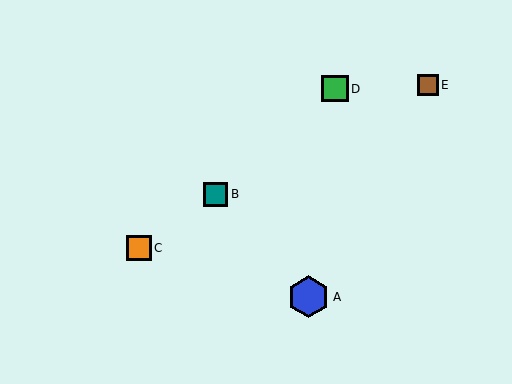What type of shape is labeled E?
Shape E is a brown square.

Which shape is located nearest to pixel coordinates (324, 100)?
The green square (labeled D) at (335, 89) is nearest to that location.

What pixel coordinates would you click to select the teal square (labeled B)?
Click at (216, 194) to select the teal square B.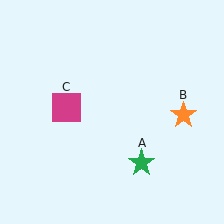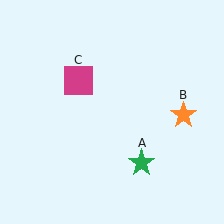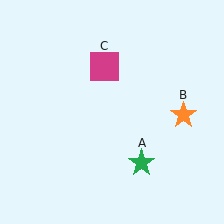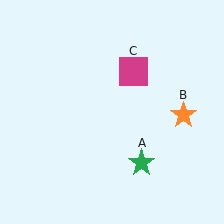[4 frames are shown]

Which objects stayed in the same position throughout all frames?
Green star (object A) and orange star (object B) remained stationary.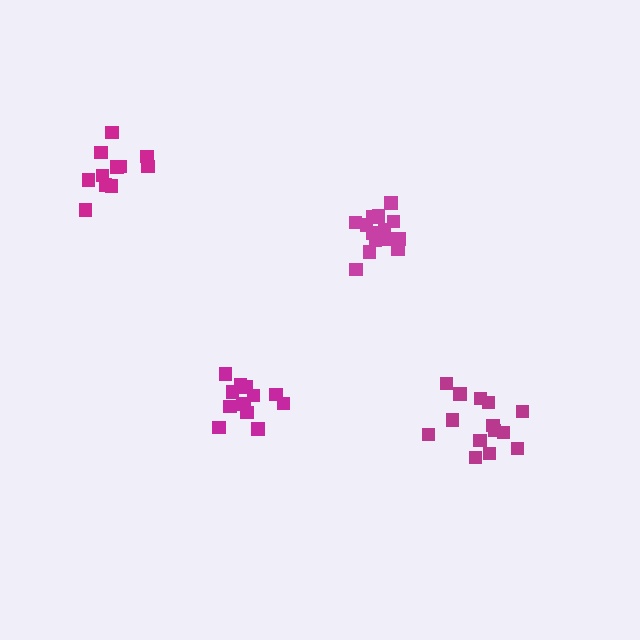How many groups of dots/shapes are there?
There are 4 groups.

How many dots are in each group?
Group 1: 13 dots, Group 2: 14 dots, Group 3: 14 dots, Group 4: 11 dots (52 total).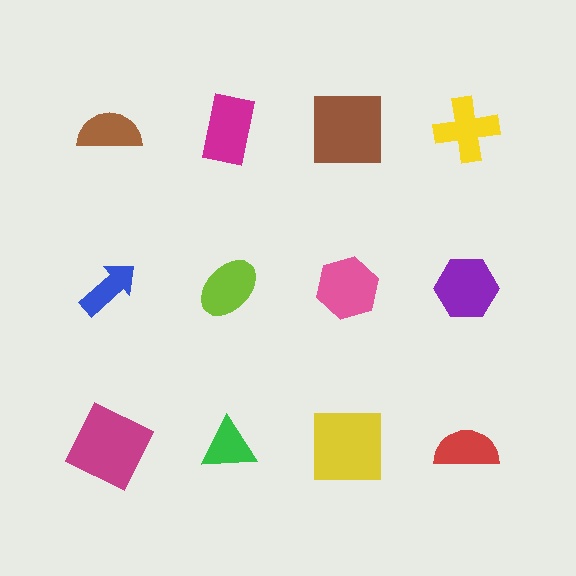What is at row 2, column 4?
A purple hexagon.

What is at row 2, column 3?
A pink hexagon.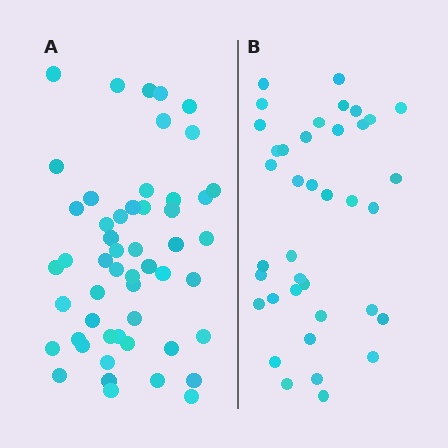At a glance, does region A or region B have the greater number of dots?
Region A (the left region) has more dots.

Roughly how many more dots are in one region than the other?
Region A has approximately 15 more dots than region B.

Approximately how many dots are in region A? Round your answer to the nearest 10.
About 50 dots. (The exact count is 52, which rounds to 50.)